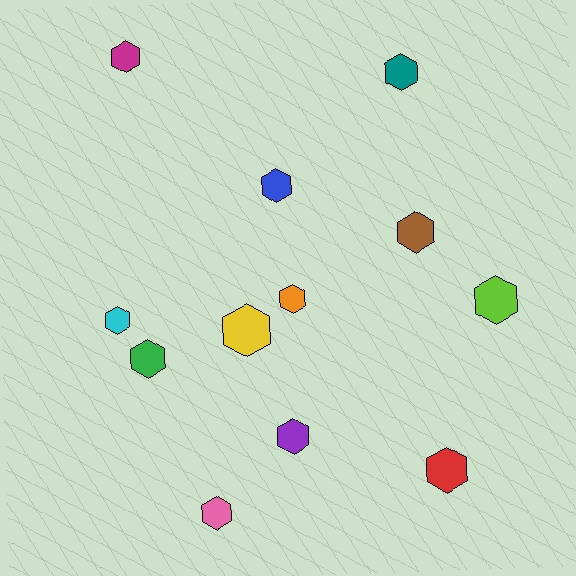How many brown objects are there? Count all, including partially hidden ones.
There is 1 brown object.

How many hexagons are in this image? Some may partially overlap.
There are 12 hexagons.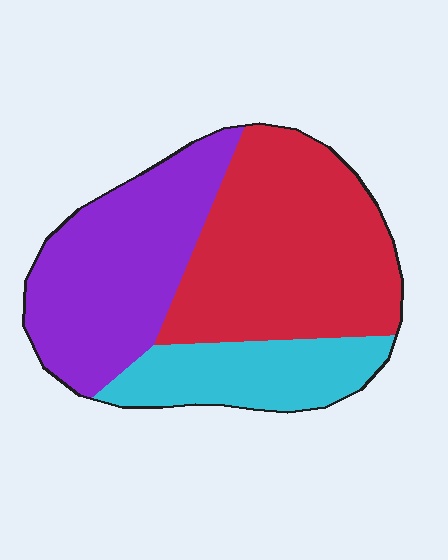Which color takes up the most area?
Red, at roughly 45%.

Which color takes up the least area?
Cyan, at roughly 20%.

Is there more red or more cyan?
Red.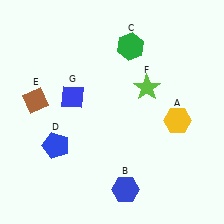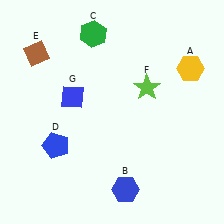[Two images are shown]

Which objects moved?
The objects that moved are: the yellow hexagon (A), the green hexagon (C), the brown diamond (E).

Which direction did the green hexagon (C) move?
The green hexagon (C) moved left.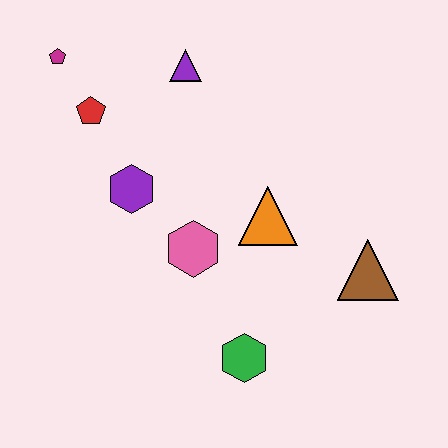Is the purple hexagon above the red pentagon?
No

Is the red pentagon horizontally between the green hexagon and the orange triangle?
No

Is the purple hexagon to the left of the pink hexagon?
Yes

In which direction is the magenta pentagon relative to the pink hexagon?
The magenta pentagon is above the pink hexagon.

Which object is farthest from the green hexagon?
The magenta pentagon is farthest from the green hexagon.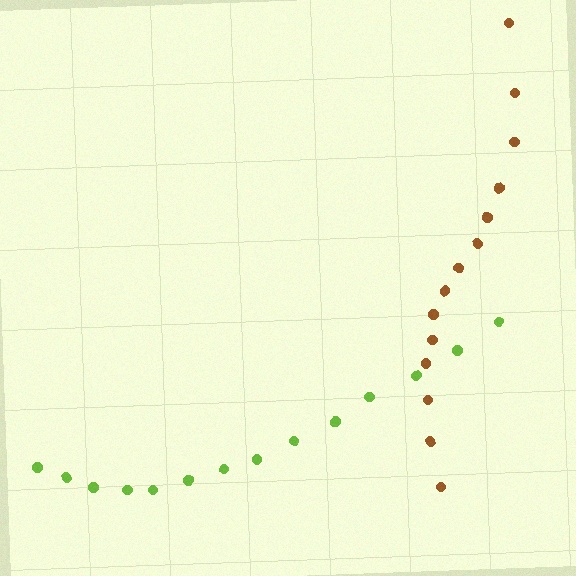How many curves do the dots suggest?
There are 2 distinct paths.